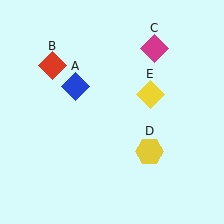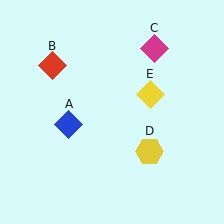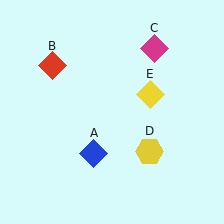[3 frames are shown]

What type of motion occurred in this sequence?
The blue diamond (object A) rotated counterclockwise around the center of the scene.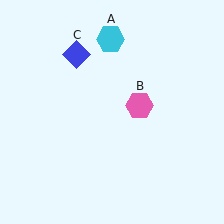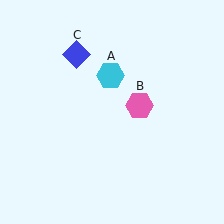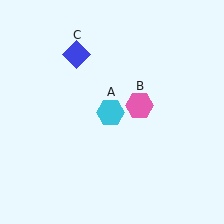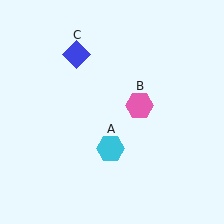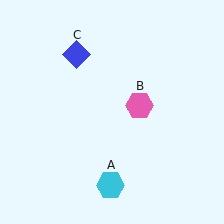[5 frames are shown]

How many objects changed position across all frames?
1 object changed position: cyan hexagon (object A).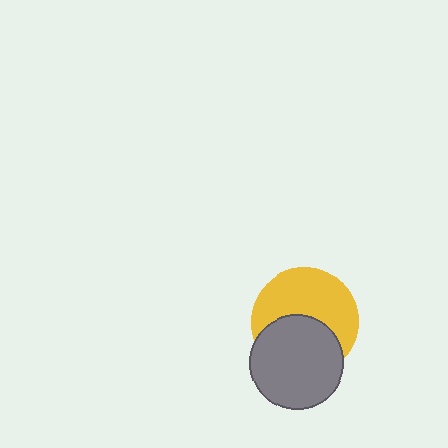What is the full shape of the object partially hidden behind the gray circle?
The partially hidden object is a yellow circle.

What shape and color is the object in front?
The object in front is a gray circle.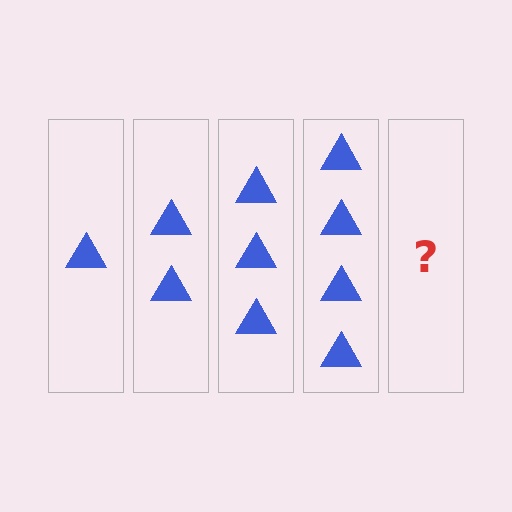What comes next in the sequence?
The next element should be 5 triangles.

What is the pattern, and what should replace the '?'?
The pattern is that each step adds one more triangle. The '?' should be 5 triangles.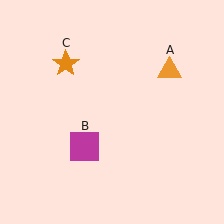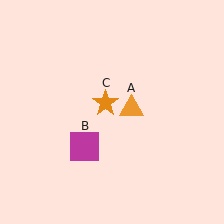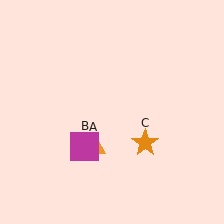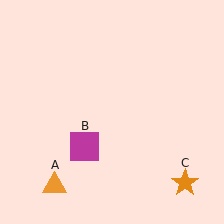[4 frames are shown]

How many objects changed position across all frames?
2 objects changed position: orange triangle (object A), orange star (object C).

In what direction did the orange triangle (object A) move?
The orange triangle (object A) moved down and to the left.